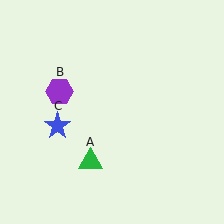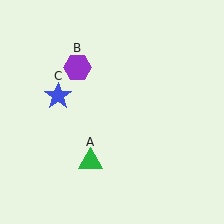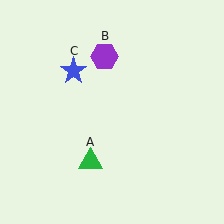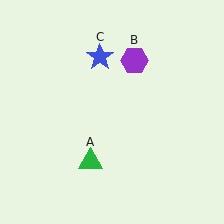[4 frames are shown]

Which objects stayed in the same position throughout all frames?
Green triangle (object A) remained stationary.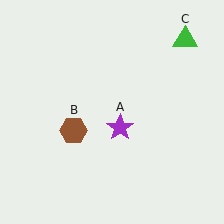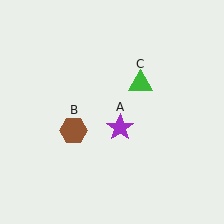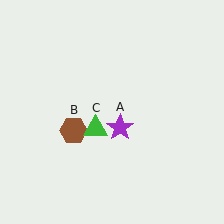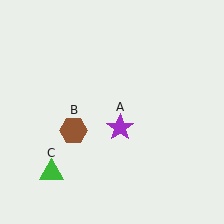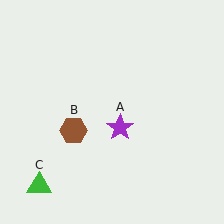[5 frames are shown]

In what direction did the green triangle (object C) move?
The green triangle (object C) moved down and to the left.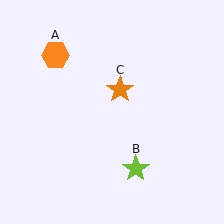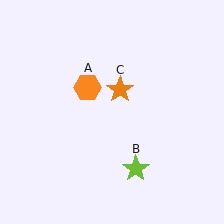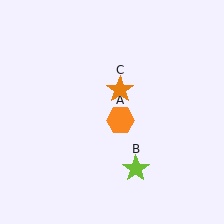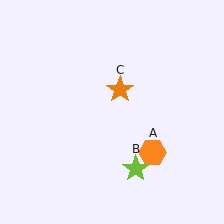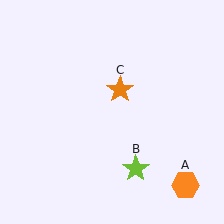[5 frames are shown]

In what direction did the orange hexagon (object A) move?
The orange hexagon (object A) moved down and to the right.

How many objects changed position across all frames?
1 object changed position: orange hexagon (object A).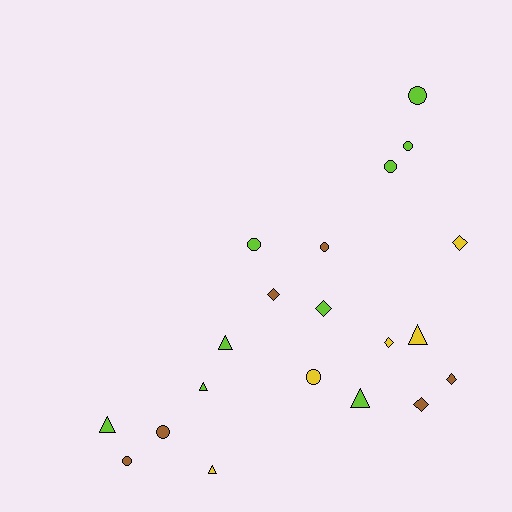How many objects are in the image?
There are 20 objects.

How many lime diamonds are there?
There is 1 lime diamond.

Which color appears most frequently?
Lime, with 9 objects.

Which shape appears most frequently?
Circle, with 8 objects.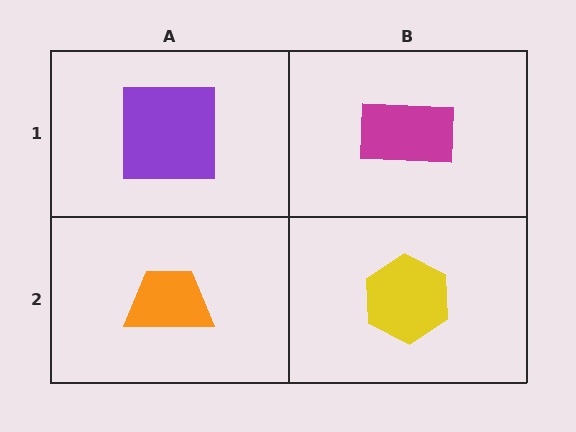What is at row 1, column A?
A purple square.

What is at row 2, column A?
An orange trapezoid.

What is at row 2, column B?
A yellow hexagon.